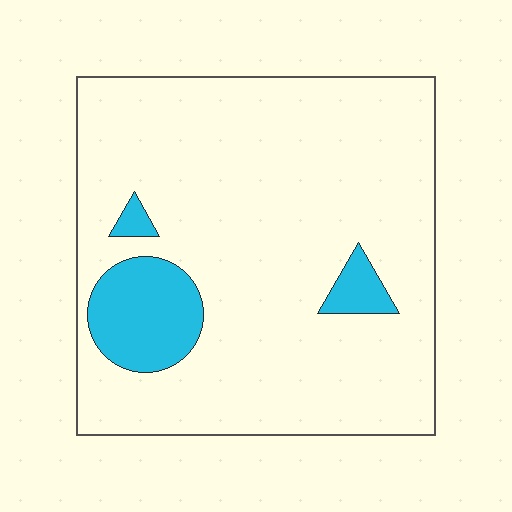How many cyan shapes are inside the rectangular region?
3.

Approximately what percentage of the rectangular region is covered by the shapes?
Approximately 10%.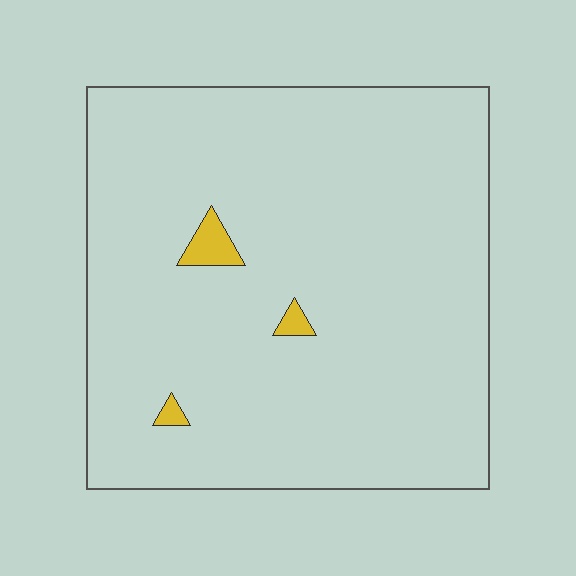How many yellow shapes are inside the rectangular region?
3.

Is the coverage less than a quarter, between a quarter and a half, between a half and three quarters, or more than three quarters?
Less than a quarter.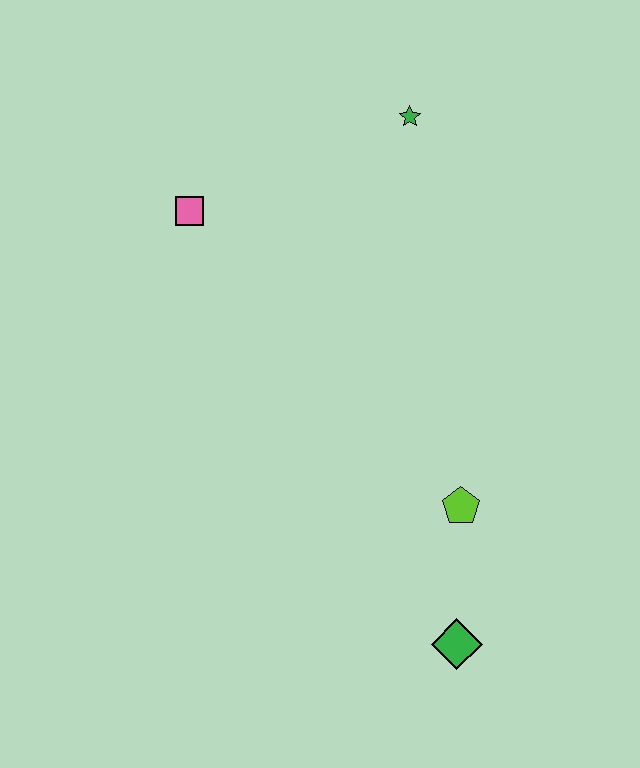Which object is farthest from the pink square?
The green diamond is farthest from the pink square.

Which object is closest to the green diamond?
The lime pentagon is closest to the green diamond.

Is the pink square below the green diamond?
No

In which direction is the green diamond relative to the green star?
The green diamond is below the green star.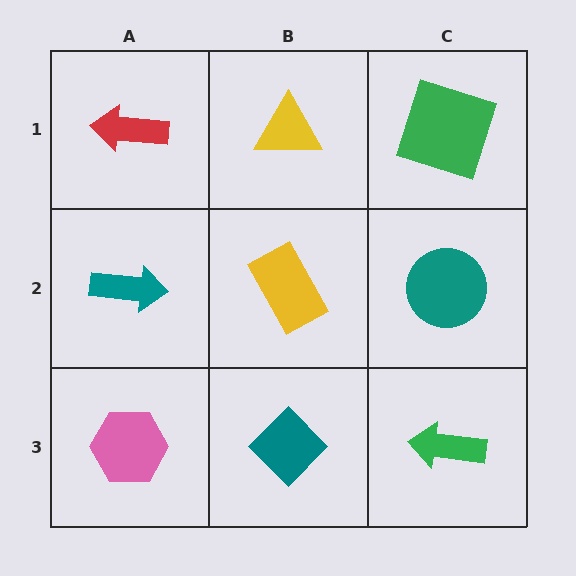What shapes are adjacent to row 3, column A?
A teal arrow (row 2, column A), a teal diamond (row 3, column B).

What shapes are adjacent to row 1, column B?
A yellow rectangle (row 2, column B), a red arrow (row 1, column A), a green square (row 1, column C).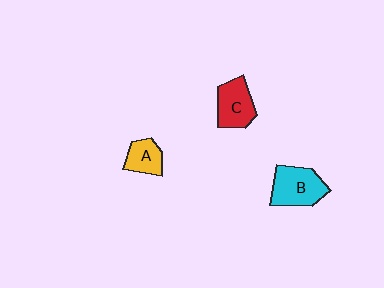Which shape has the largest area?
Shape B (cyan).